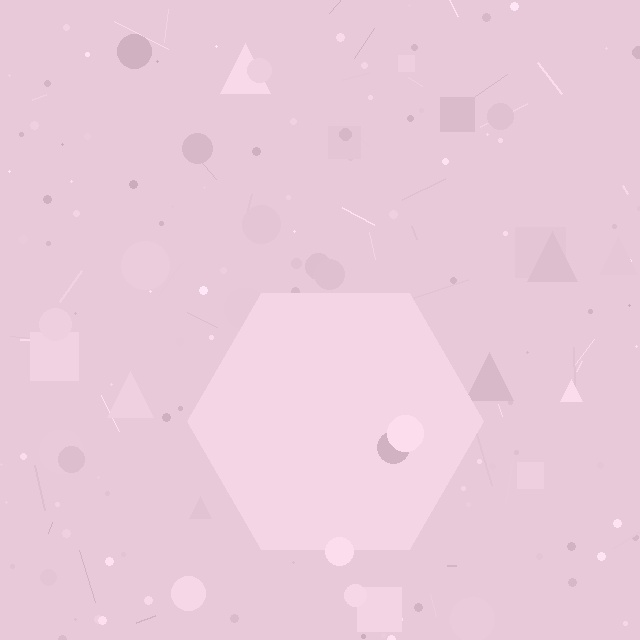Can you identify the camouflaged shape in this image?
The camouflaged shape is a hexagon.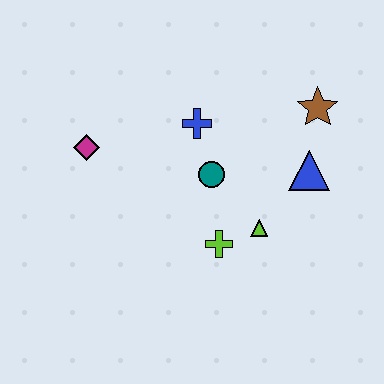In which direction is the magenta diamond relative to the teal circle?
The magenta diamond is to the left of the teal circle.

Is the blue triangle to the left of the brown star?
Yes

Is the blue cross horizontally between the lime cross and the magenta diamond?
Yes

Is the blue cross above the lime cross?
Yes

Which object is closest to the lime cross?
The lime triangle is closest to the lime cross.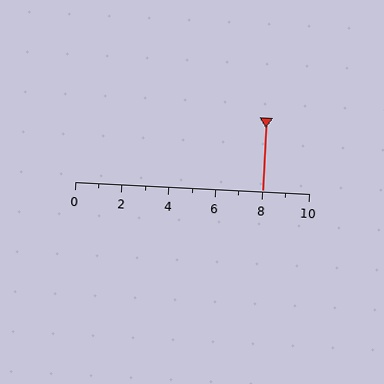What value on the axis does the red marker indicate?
The marker indicates approximately 8.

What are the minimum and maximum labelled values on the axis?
The axis runs from 0 to 10.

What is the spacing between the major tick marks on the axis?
The major ticks are spaced 2 apart.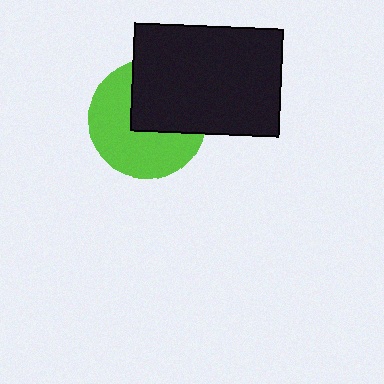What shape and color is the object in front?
The object in front is a black rectangle.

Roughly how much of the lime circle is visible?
About half of it is visible (roughly 58%).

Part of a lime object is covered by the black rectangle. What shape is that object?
It is a circle.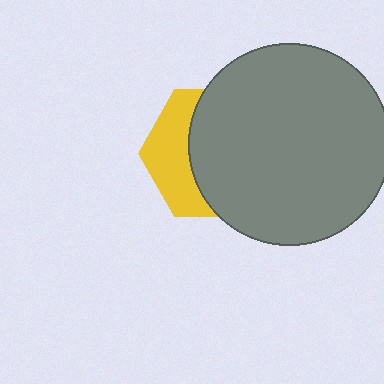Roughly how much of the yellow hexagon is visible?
A small part of it is visible (roughly 36%).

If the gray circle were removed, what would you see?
You would see the complete yellow hexagon.